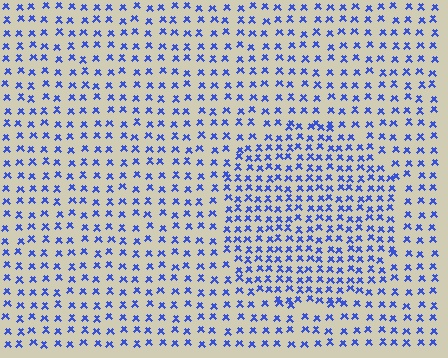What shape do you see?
I see a circle.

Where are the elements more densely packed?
The elements are more densely packed inside the circle boundary.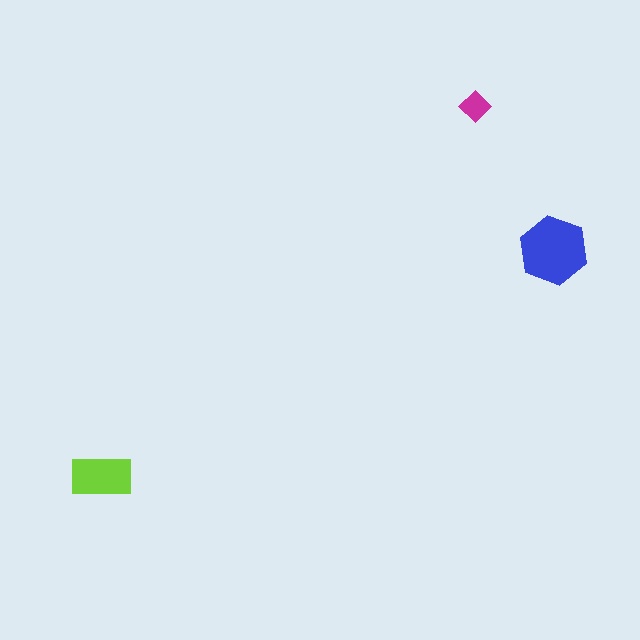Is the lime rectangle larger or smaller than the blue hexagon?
Smaller.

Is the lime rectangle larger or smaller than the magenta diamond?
Larger.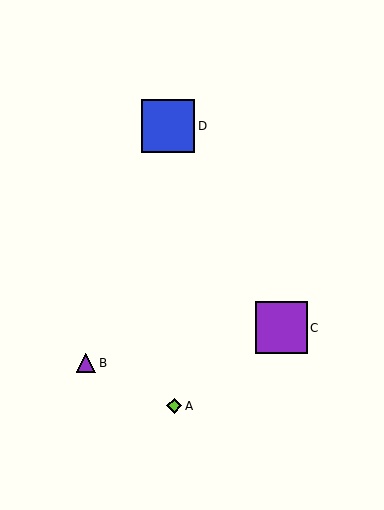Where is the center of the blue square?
The center of the blue square is at (168, 126).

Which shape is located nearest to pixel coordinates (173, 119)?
The blue square (labeled D) at (168, 126) is nearest to that location.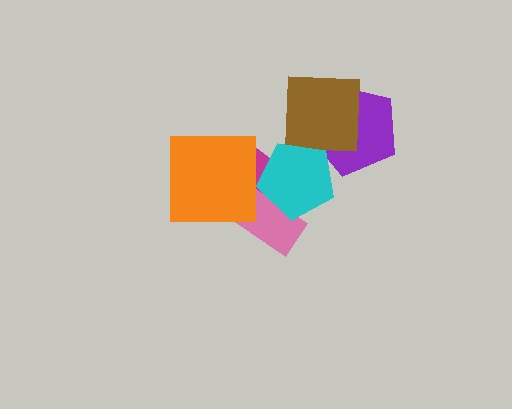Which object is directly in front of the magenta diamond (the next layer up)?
The pink rectangle is directly in front of the magenta diamond.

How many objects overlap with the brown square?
1 object overlaps with the brown square.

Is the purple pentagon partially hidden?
Yes, it is partially covered by another shape.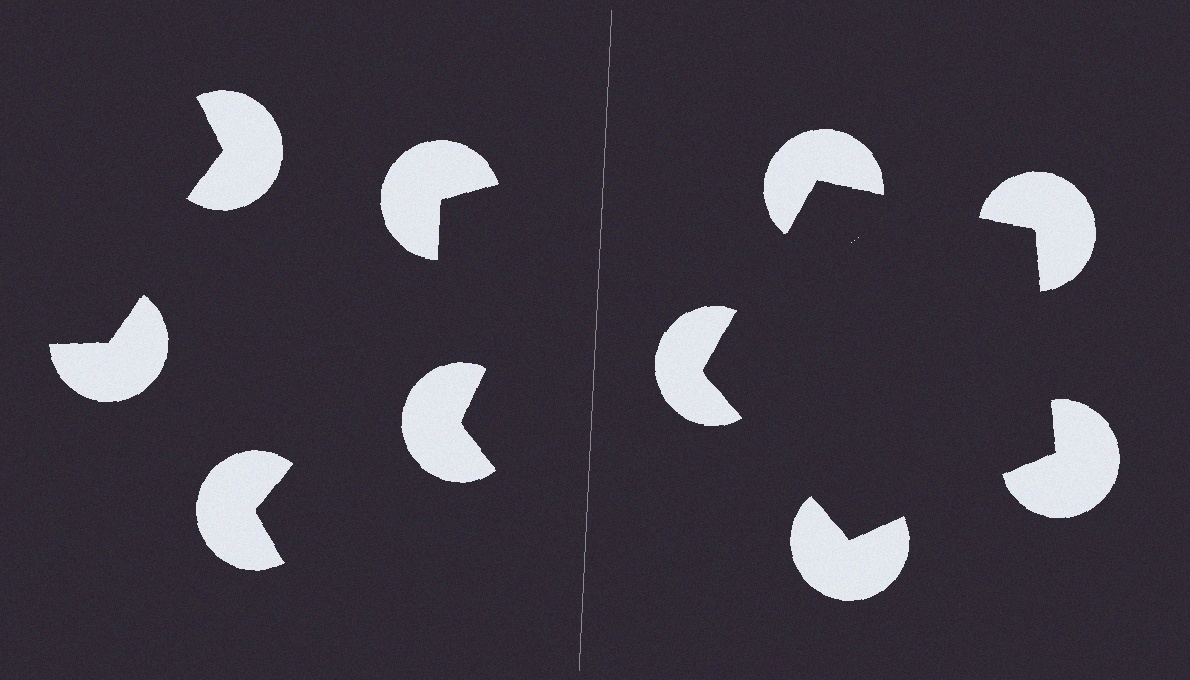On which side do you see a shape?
An illusory pentagon appears on the right side. On the left side the wedge cuts are rotated, so no coherent shape forms.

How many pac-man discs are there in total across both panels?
10 — 5 on each side.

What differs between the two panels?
The pac-man discs are positioned identically on both sides; only the wedge orientations differ. On the right they align to a pentagon; on the left they are misaligned.